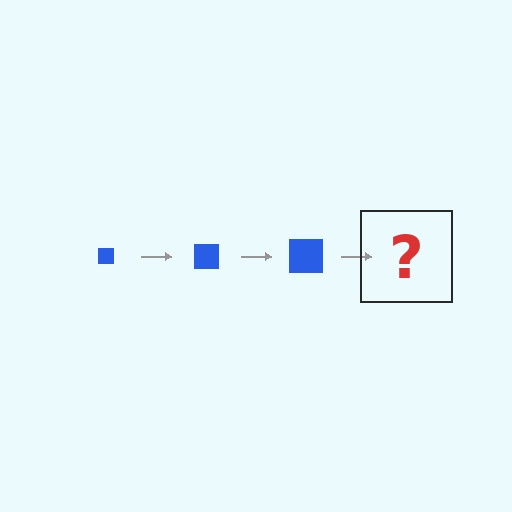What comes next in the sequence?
The next element should be a blue square, larger than the previous one.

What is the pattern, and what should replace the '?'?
The pattern is that the square gets progressively larger each step. The '?' should be a blue square, larger than the previous one.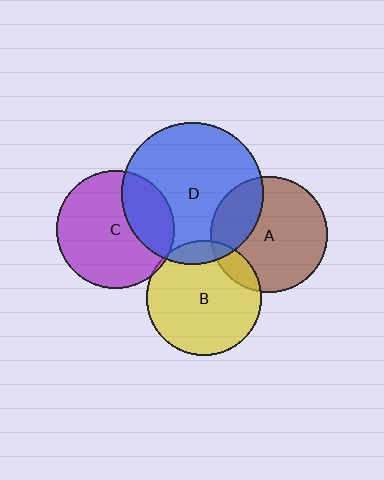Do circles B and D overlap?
Yes.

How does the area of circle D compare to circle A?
Approximately 1.5 times.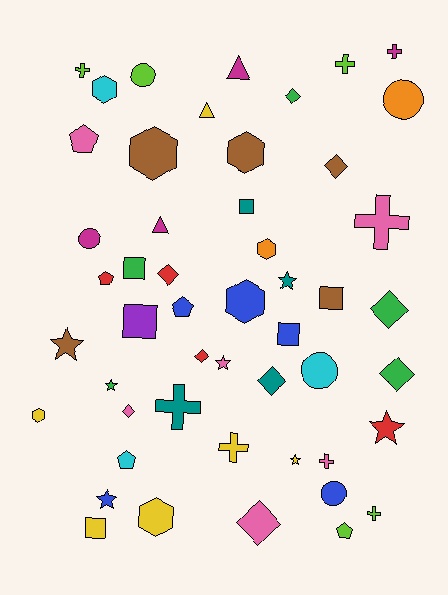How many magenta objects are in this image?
There are 4 magenta objects.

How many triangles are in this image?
There are 3 triangles.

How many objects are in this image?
There are 50 objects.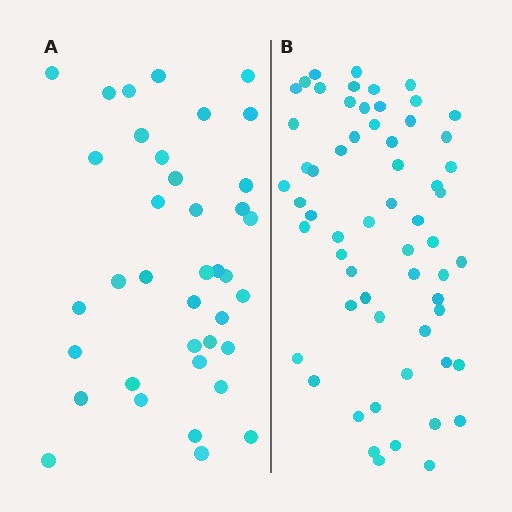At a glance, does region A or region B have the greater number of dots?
Region B (the right region) has more dots.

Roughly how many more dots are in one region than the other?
Region B has approximately 20 more dots than region A.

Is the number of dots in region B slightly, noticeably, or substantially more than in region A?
Region B has substantially more. The ratio is roughly 1.6 to 1.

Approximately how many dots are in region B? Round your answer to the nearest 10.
About 60 dots.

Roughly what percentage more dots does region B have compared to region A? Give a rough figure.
About 60% more.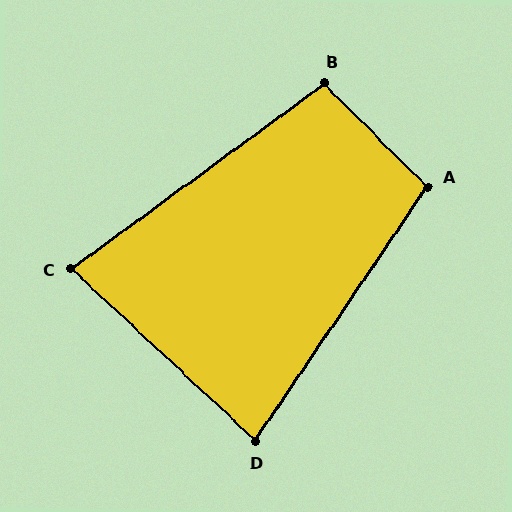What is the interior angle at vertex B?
Approximately 99 degrees (obtuse).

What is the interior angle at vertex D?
Approximately 81 degrees (acute).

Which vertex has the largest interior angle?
A, at approximately 101 degrees.